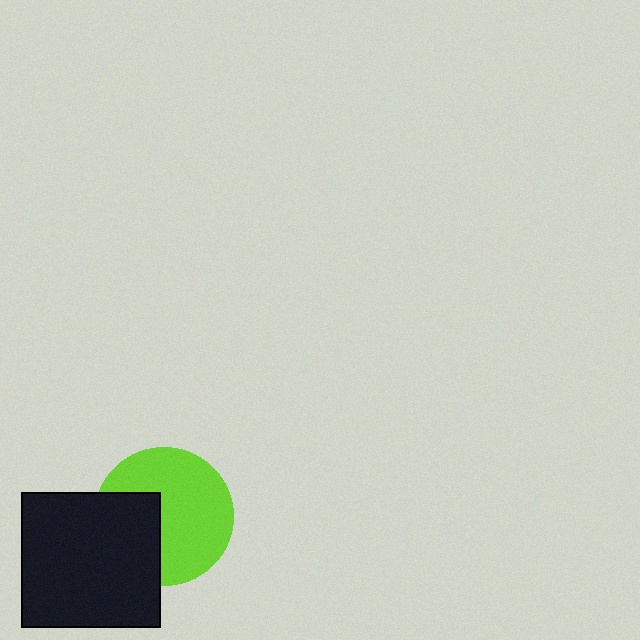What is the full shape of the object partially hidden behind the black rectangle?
The partially hidden object is a lime circle.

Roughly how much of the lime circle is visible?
Most of it is visible (roughly 65%).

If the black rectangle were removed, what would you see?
You would see the complete lime circle.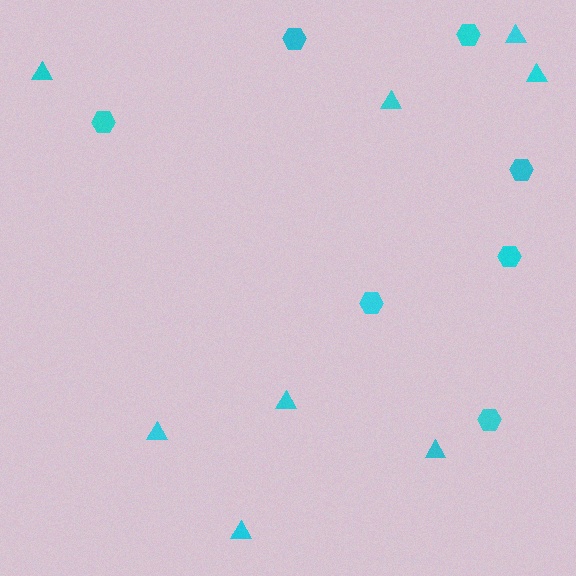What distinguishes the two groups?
There are 2 groups: one group of hexagons (7) and one group of triangles (8).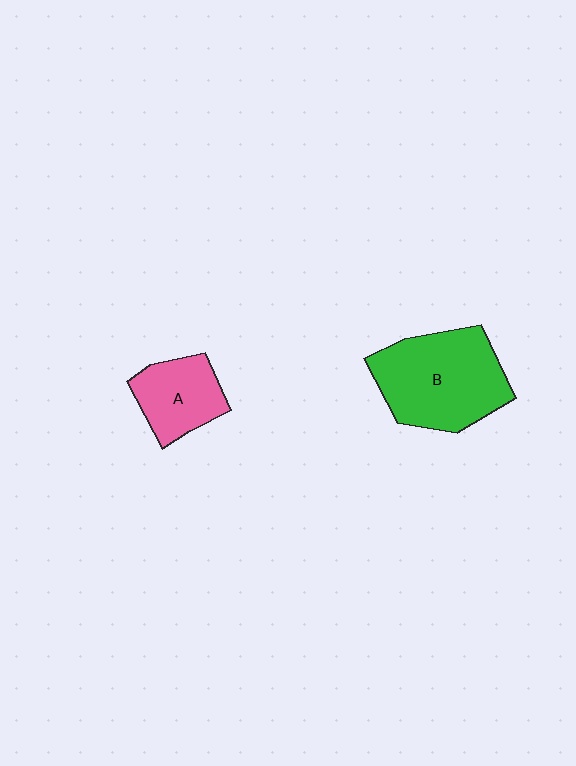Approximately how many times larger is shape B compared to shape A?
Approximately 1.8 times.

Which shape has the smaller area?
Shape A (pink).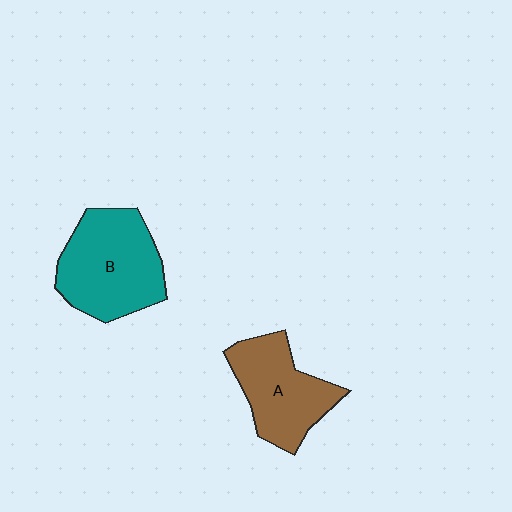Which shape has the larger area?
Shape B (teal).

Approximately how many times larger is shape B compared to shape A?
Approximately 1.2 times.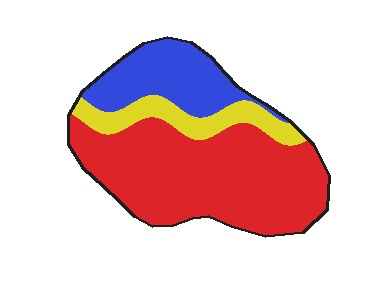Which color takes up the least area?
Yellow, at roughly 15%.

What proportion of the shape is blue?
Blue covers about 25% of the shape.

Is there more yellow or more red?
Red.